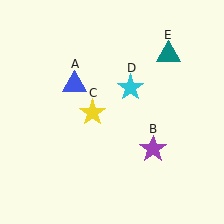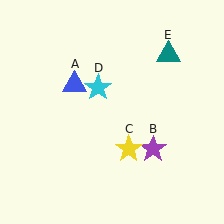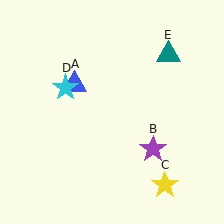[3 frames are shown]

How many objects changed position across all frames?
2 objects changed position: yellow star (object C), cyan star (object D).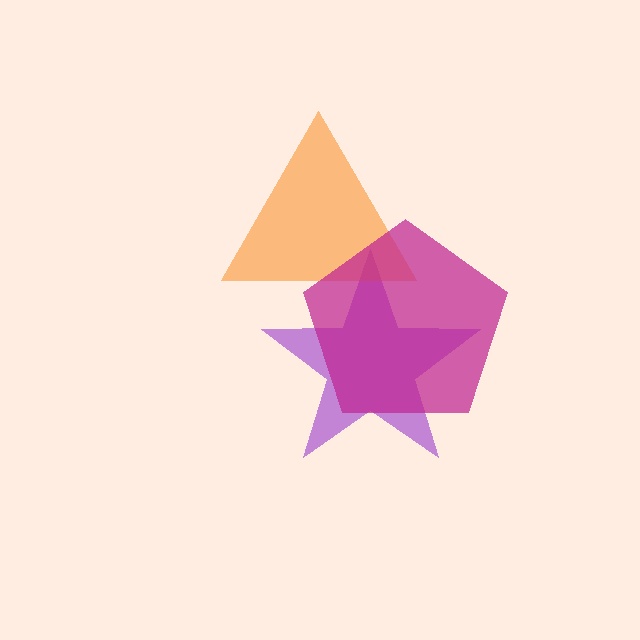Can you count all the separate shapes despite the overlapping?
Yes, there are 3 separate shapes.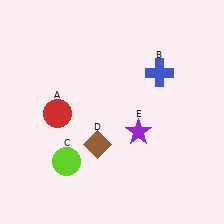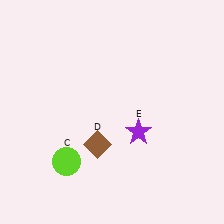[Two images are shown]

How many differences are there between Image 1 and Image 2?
There are 2 differences between the two images.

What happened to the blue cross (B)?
The blue cross (B) was removed in Image 2. It was in the top-right area of Image 1.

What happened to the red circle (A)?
The red circle (A) was removed in Image 2. It was in the bottom-left area of Image 1.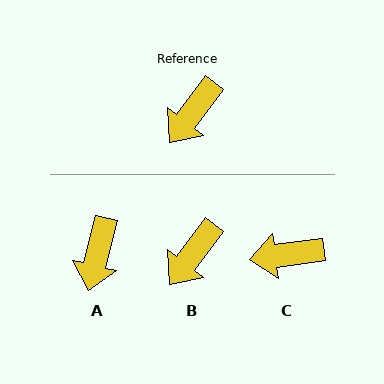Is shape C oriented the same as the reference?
No, it is off by about 45 degrees.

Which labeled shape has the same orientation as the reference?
B.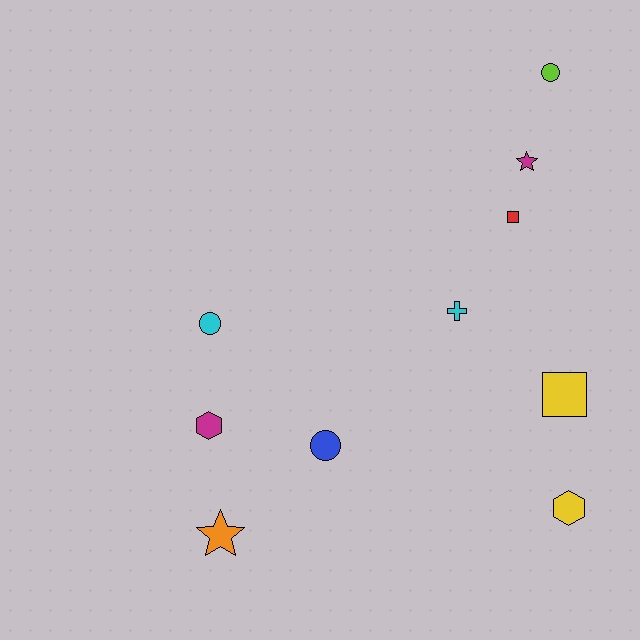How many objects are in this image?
There are 10 objects.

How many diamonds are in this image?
There are no diamonds.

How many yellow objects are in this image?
There are 2 yellow objects.